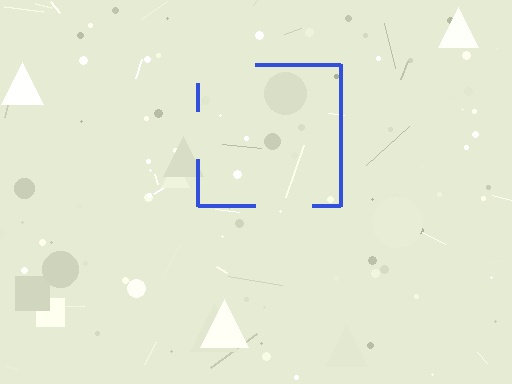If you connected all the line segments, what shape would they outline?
They would outline a square.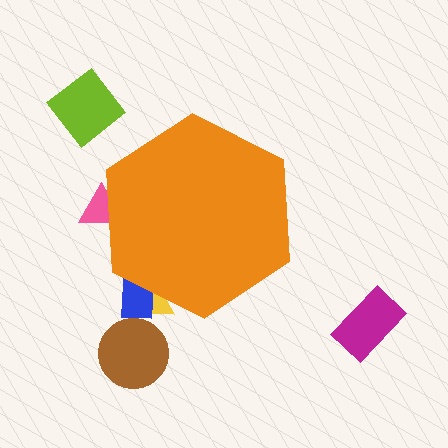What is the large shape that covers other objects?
An orange hexagon.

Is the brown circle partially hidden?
No, the brown circle is fully visible.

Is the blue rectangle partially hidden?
Yes, the blue rectangle is partially hidden behind the orange hexagon.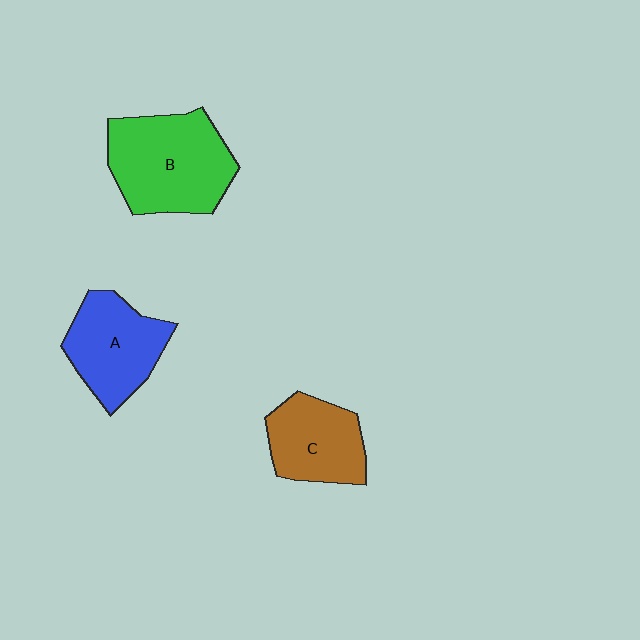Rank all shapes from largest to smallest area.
From largest to smallest: B (green), A (blue), C (brown).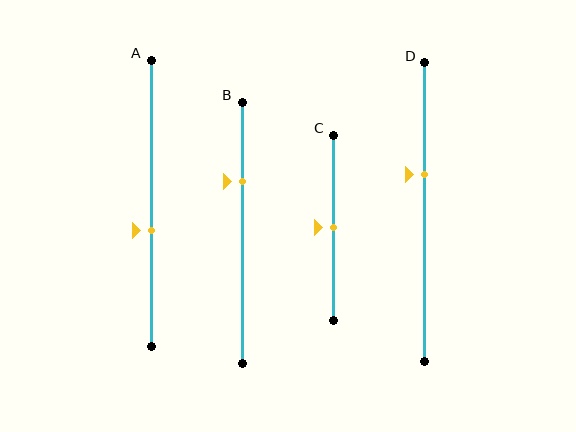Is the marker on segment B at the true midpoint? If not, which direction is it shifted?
No, the marker on segment B is shifted upward by about 20% of the segment length.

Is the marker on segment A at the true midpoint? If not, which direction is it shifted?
No, the marker on segment A is shifted downward by about 9% of the segment length.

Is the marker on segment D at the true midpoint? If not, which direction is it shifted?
No, the marker on segment D is shifted upward by about 12% of the segment length.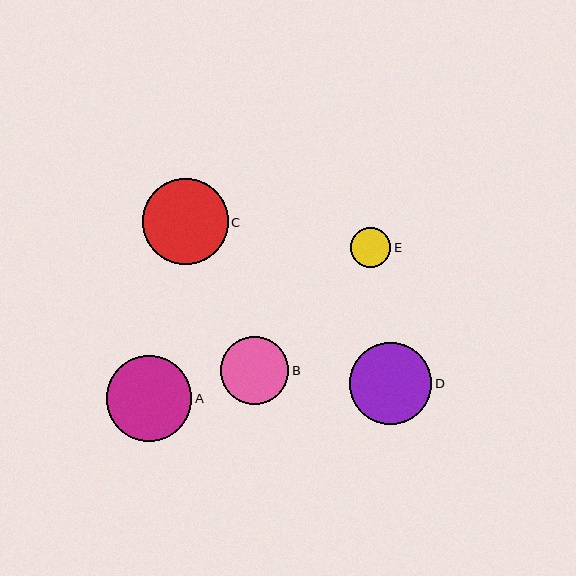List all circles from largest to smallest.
From largest to smallest: C, A, D, B, E.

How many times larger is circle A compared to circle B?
Circle A is approximately 1.3 times the size of circle B.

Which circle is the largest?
Circle C is the largest with a size of approximately 86 pixels.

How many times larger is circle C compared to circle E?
Circle C is approximately 2.1 times the size of circle E.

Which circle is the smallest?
Circle E is the smallest with a size of approximately 40 pixels.